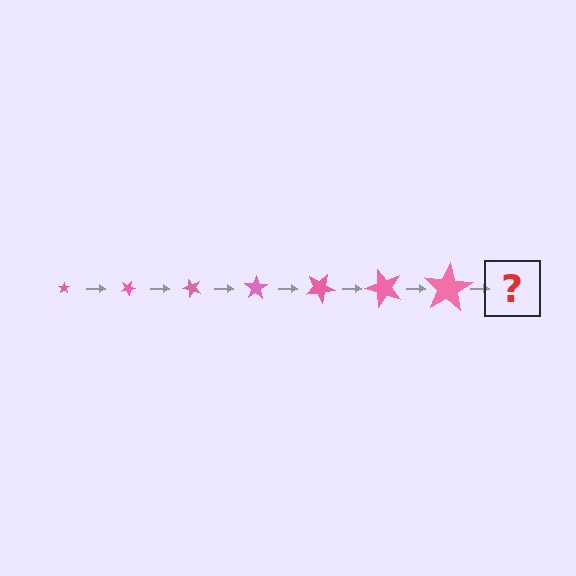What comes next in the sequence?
The next element should be a star, larger than the previous one and rotated 175 degrees from the start.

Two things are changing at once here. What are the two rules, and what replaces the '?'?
The two rules are that the star grows larger each step and it rotates 25 degrees each step. The '?' should be a star, larger than the previous one and rotated 175 degrees from the start.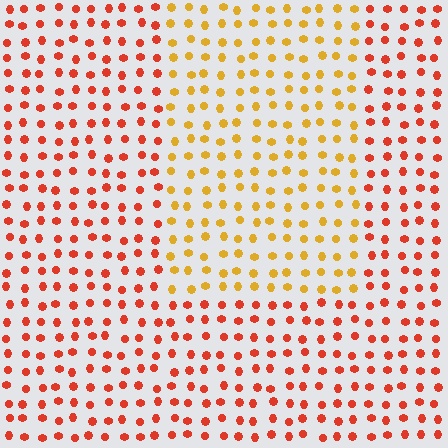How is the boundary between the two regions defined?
The boundary is defined purely by a slight shift in hue (about 38 degrees). Spacing, size, and orientation are identical on both sides.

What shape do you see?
I see a rectangle.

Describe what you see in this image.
The image is filled with small red elements in a uniform arrangement. A rectangle-shaped region is visible where the elements are tinted to a slightly different hue, forming a subtle color boundary.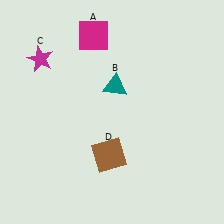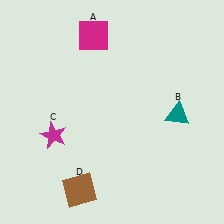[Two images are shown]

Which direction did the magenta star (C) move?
The magenta star (C) moved down.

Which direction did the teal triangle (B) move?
The teal triangle (B) moved right.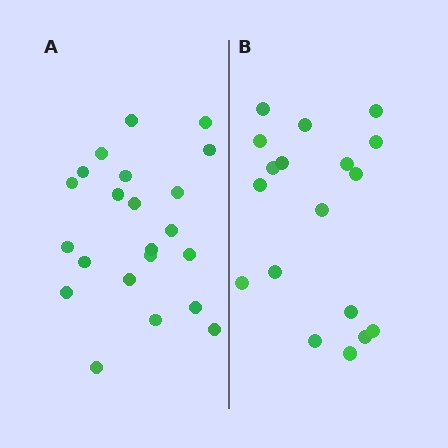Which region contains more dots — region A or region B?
Region A (the left region) has more dots.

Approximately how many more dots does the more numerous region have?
Region A has about 4 more dots than region B.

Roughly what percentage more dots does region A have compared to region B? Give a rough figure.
About 20% more.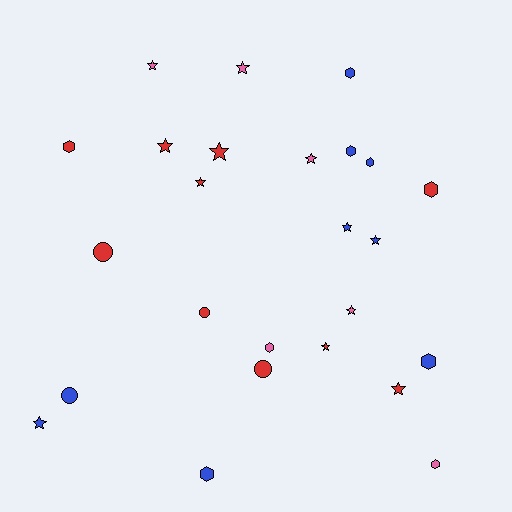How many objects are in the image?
There are 25 objects.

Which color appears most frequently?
Red, with 10 objects.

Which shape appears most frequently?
Star, with 12 objects.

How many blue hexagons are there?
There are 5 blue hexagons.